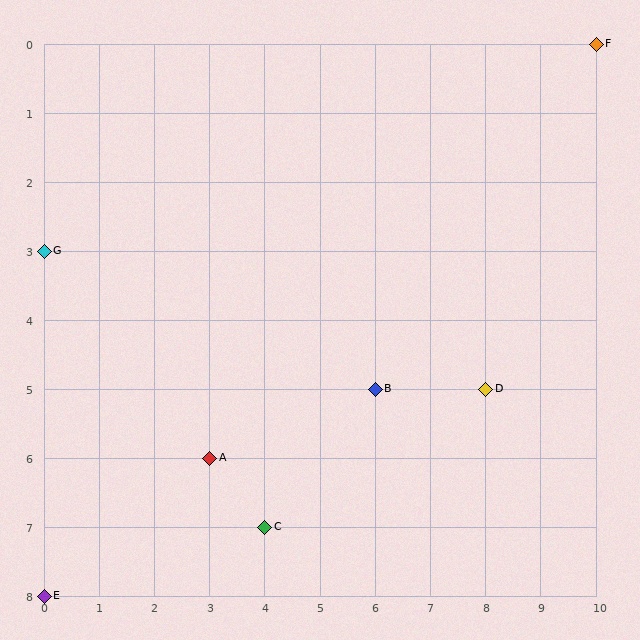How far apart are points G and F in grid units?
Points G and F are 10 columns and 3 rows apart (about 10.4 grid units diagonally).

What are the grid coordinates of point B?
Point B is at grid coordinates (6, 5).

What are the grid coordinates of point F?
Point F is at grid coordinates (10, 0).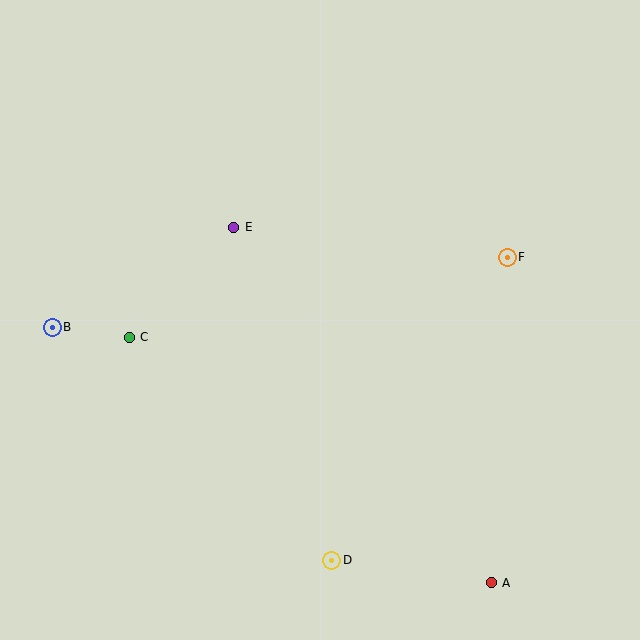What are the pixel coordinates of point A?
Point A is at (491, 583).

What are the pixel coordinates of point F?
Point F is at (507, 257).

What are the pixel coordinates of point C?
Point C is at (129, 337).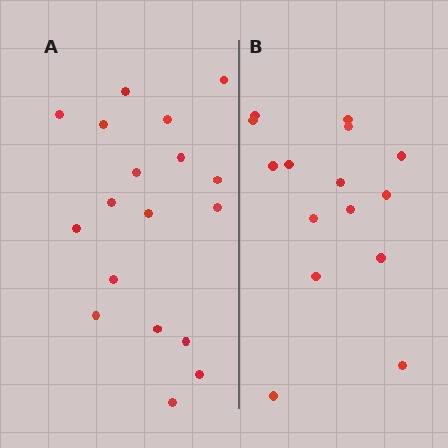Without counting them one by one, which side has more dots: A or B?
Region A (the left region) has more dots.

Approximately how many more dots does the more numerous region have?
Region A has just a few more — roughly 2 or 3 more dots than region B.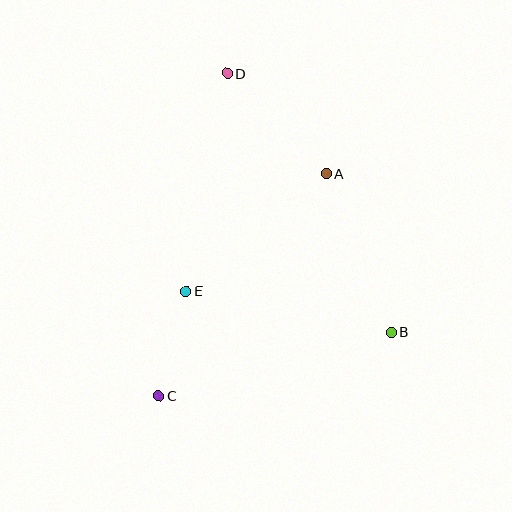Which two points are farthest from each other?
Points C and D are farthest from each other.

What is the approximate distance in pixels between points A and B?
The distance between A and B is approximately 171 pixels.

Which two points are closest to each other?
Points C and E are closest to each other.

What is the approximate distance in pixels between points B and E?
The distance between B and E is approximately 209 pixels.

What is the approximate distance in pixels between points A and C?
The distance between A and C is approximately 278 pixels.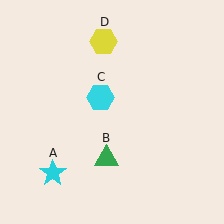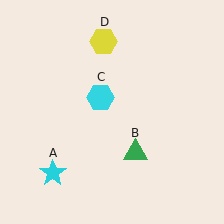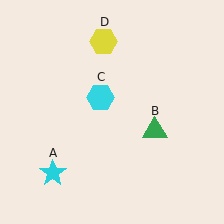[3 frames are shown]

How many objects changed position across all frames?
1 object changed position: green triangle (object B).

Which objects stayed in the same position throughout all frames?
Cyan star (object A) and cyan hexagon (object C) and yellow hexagon (object D) remained stationary.